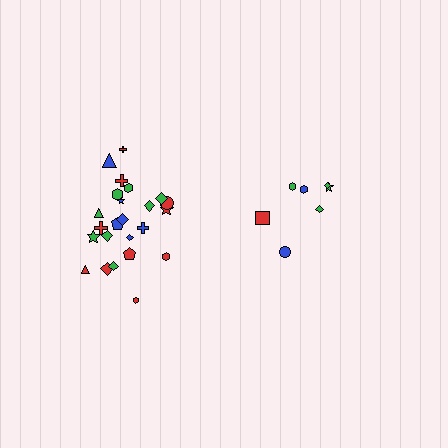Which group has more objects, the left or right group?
The left group.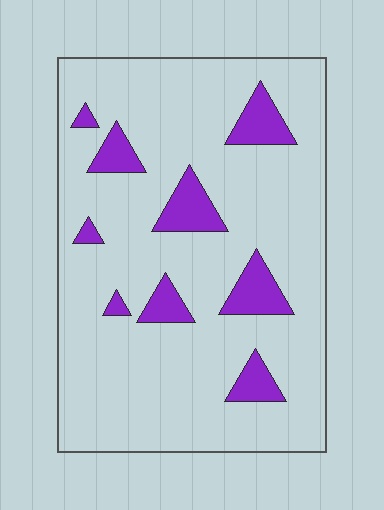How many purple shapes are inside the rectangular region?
9.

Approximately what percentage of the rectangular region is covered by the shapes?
Approximately 15%.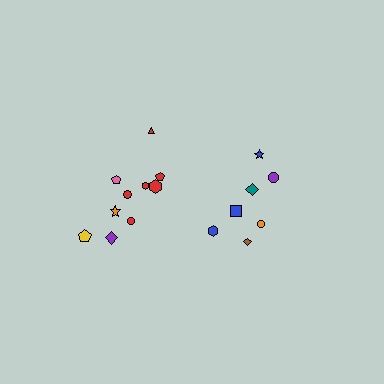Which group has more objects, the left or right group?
The left group.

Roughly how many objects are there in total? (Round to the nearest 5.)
Roughly 15 objects in total.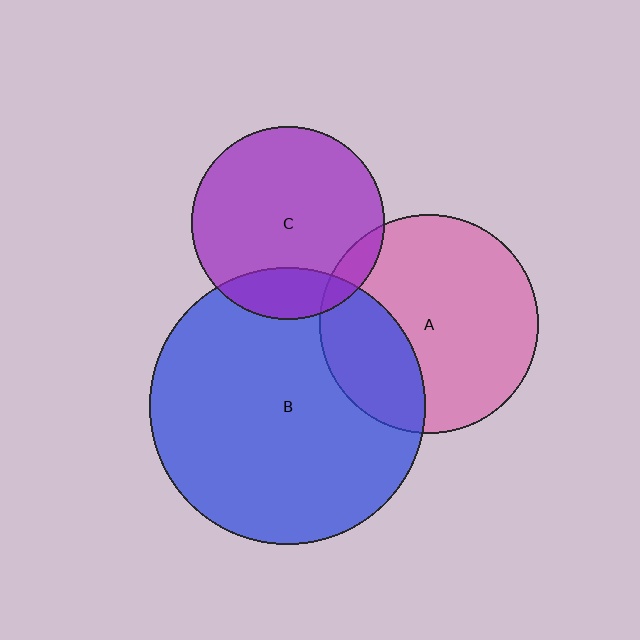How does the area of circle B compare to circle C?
Approximately 2.1 times.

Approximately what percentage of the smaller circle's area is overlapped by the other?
Approximately 30%.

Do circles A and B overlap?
Yes.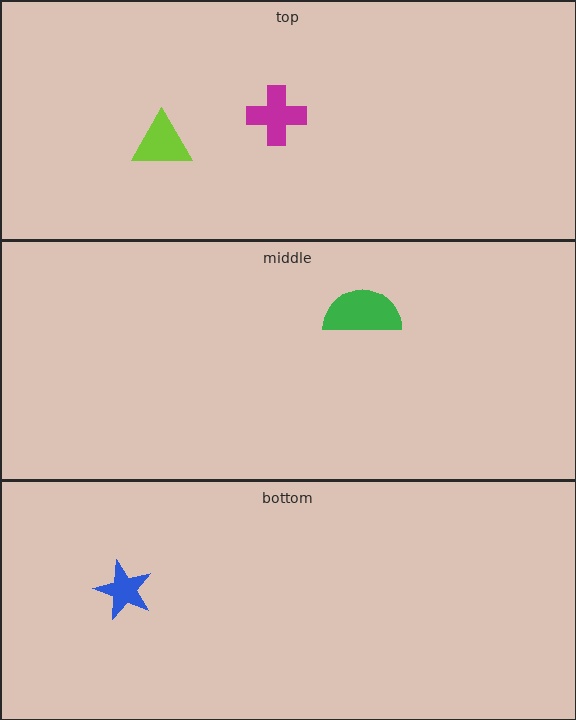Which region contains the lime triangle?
The top region.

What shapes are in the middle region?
The green semicircle.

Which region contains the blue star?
The bottom region.